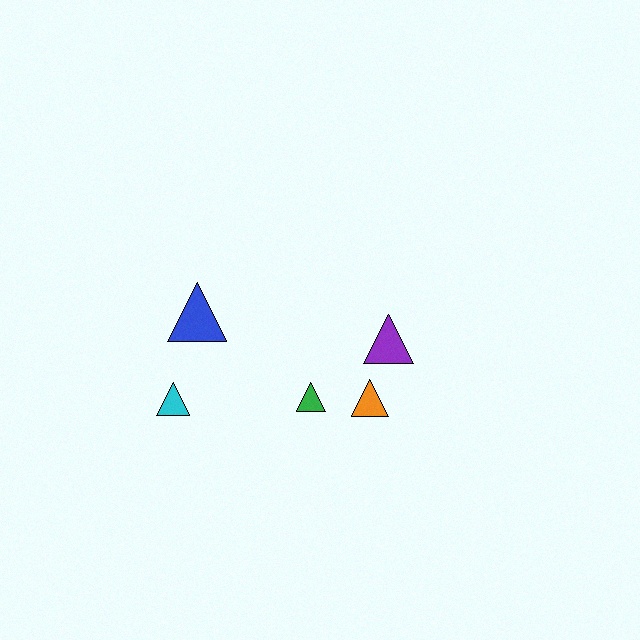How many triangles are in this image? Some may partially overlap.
There are 5 triangles.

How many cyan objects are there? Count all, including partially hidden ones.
There is 1 cyan object.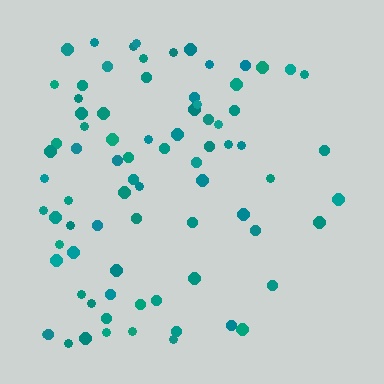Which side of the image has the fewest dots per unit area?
The right.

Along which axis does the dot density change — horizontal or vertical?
Horizontal.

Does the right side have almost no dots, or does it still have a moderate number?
Still a moderate number, just noticeably fewer than the left.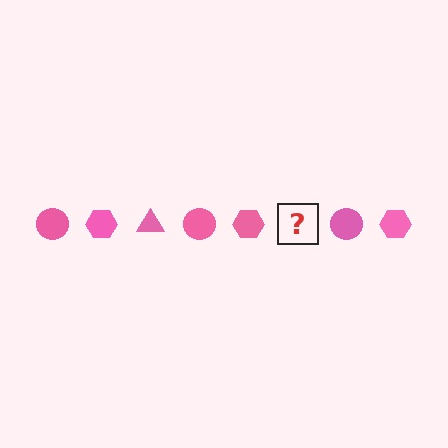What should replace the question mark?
The question mark should be replaced with a pink triangle.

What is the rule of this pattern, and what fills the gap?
The rule is that the pattern cycles through circle, hexagon, triangle shapes in pink. The gap should be filled with a pink triangle.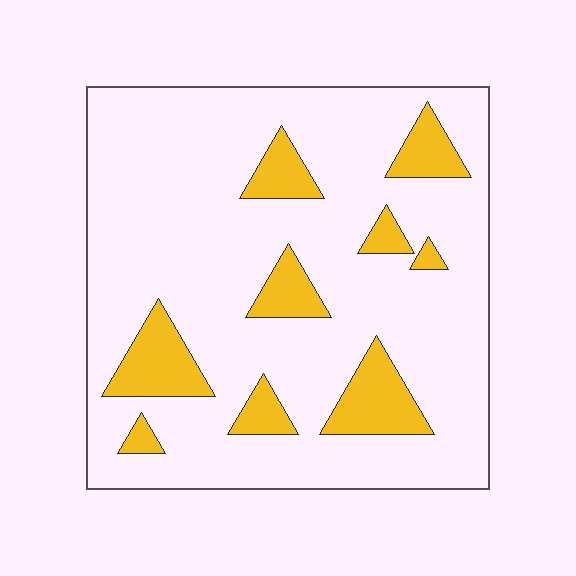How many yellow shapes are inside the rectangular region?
9.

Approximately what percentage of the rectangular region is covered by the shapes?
Approximately 15%.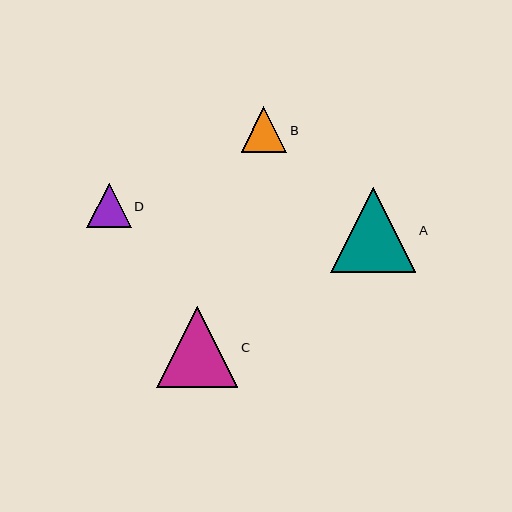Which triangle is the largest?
Triangle A is the largest with a size of approximately 85 pixels.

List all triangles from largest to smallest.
From largest to smallest: A, C, B, D.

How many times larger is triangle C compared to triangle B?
Triangle C is approximately 1.8 times the size of triangle B.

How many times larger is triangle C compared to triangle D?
Triangle C is approximately 1.8 times the size of triangle D.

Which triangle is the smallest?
Triangle D is the smallest with a size of approximately 44 pixels.